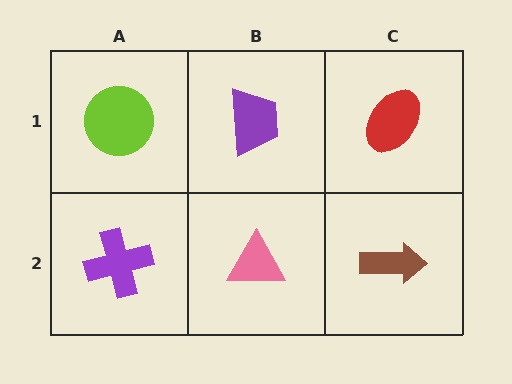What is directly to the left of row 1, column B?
A lime circle.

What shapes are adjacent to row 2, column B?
A purple trapezoid (row 1, column B), a purple cross (row 2, column A), a brown arrow (row 2, column C).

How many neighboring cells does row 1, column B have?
3.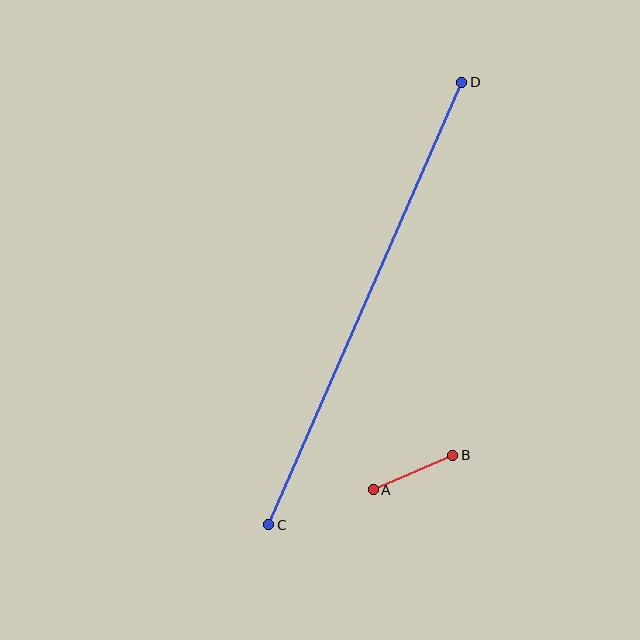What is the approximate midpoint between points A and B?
The midpoint is at approximately (413, 473) pixels.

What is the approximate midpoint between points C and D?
The midpoint is at approximately (365, 303) pixels.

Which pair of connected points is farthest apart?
Points C and D are farthest apart.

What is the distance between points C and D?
The distance is approximately 483 pixels.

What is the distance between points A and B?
The distance is approximately 87 pixels.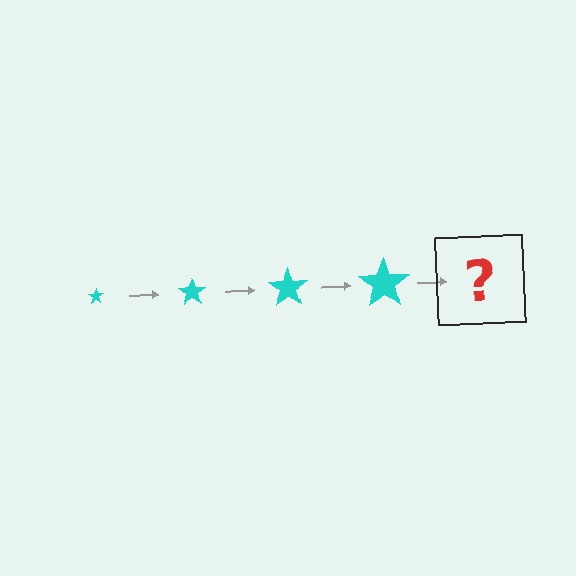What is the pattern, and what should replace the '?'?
The pattern is that the star gets progressively larger each step. The '?' should be a cyan star, larger than the previous one.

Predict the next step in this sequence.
The next step is a cyan star, larger than the previous one.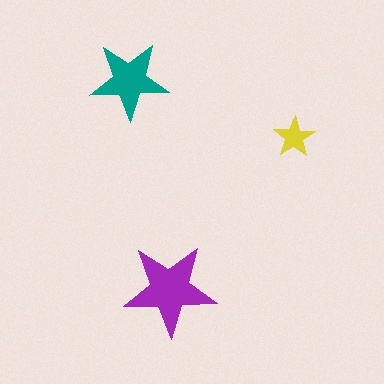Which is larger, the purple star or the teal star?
The purple one.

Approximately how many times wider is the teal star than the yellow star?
About 2 times wider.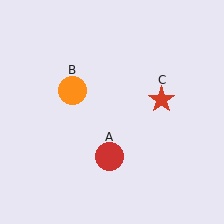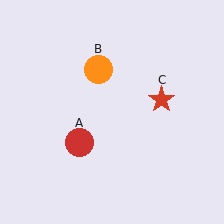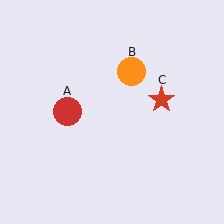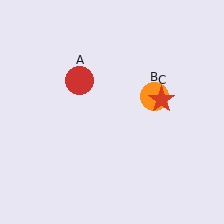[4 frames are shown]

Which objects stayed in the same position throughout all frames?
Red star (object C) remained stationary.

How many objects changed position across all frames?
2 objects changed position: red circle (object A), orange circle (object B).